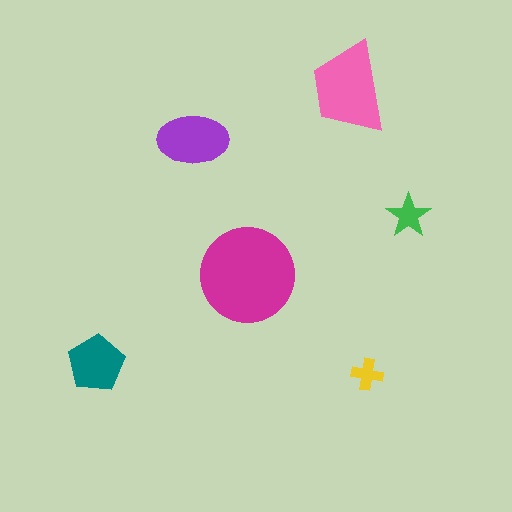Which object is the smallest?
The yellow cross.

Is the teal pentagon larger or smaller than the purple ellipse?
Smaller.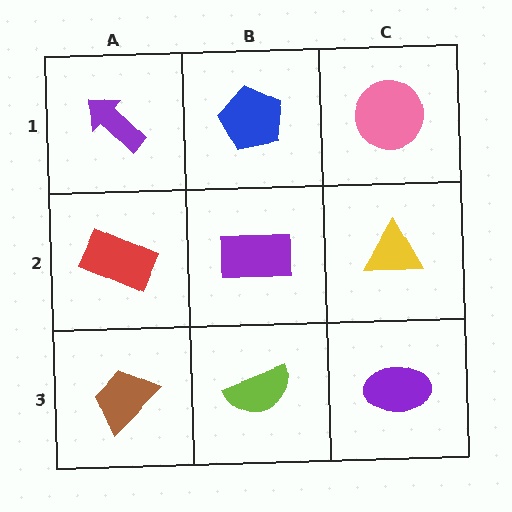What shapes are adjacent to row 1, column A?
A red rectangle (row 2, column A), a blue pentagon (row 1, column B).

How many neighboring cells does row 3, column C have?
2.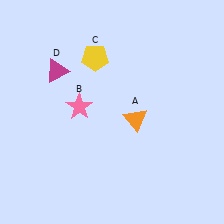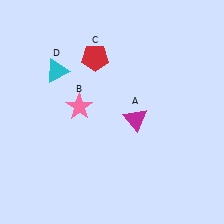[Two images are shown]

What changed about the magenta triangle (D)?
In Image 1, D is magenta. In Image 2, it changed to cyan.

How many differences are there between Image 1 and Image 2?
There are 3 differences between the two images.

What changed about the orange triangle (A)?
In Image 1, A is orange. In Image 2, it changed to magenta.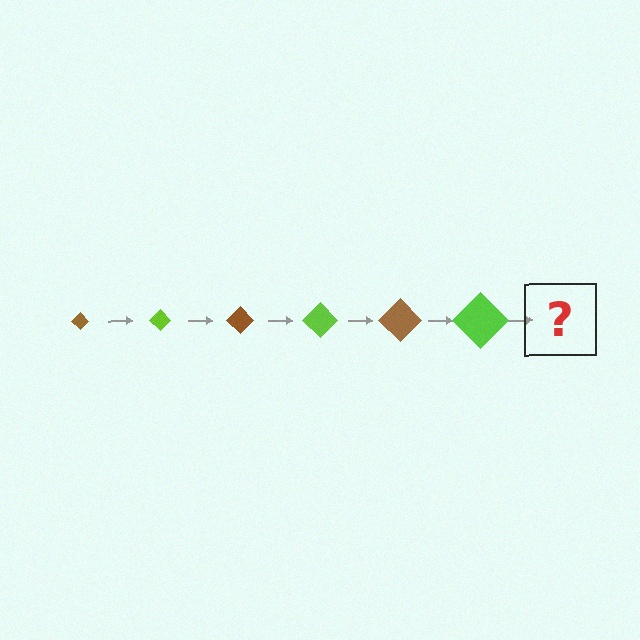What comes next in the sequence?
The next element should be a brown diamond, larger than the previous one.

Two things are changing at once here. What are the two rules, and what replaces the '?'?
The two rules are that the diamond grows larger each step and the color cycles through brown and lime. The '?' should be a brown diamond, larger than the previous one.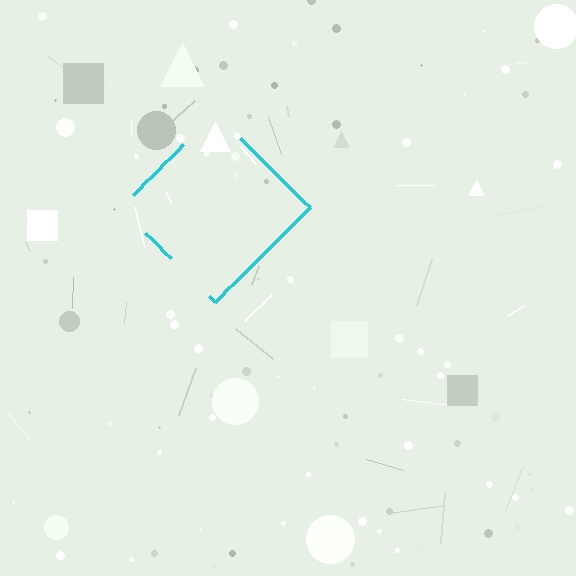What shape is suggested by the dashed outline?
The dashed outline suggests a diamond.